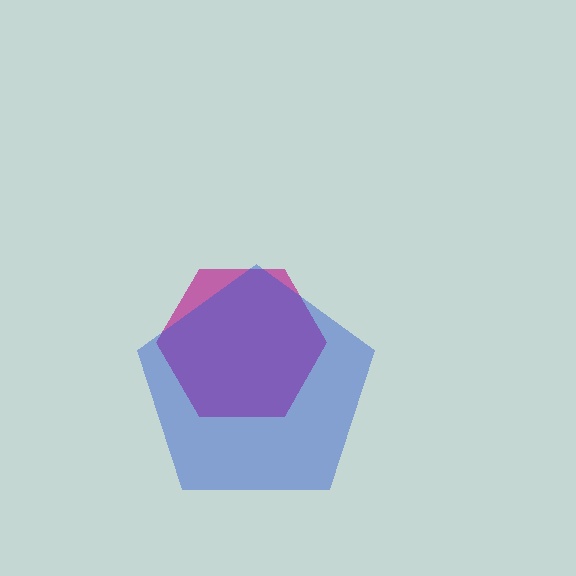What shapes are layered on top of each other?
The layered shapes are: a magenta hexagon, a blue pentagon.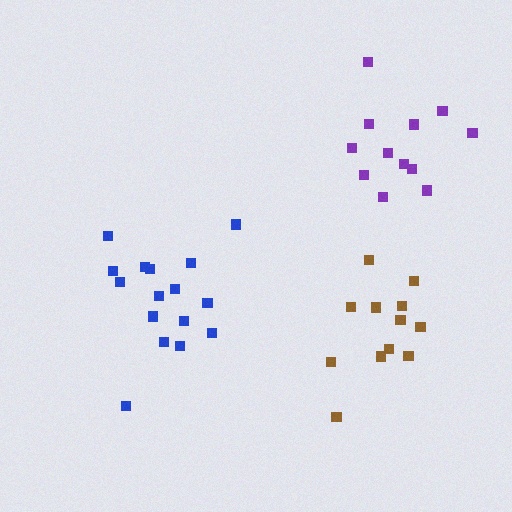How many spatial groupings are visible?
There are 3 spatial groupings.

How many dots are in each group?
Group 1: 12 dots, Group 2: 16 dots, Group 3: 12 dots (40 total).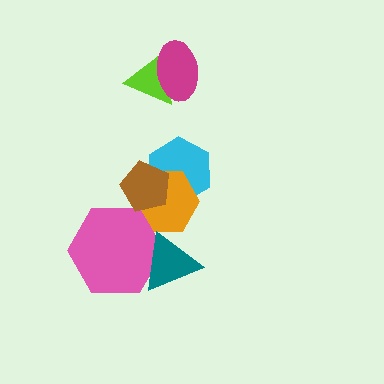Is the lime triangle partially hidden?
Yes, it is partially covered by another shape.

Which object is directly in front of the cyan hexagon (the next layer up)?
The orange hexagon is directly in front of the cyan hexagon.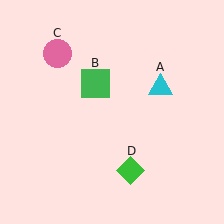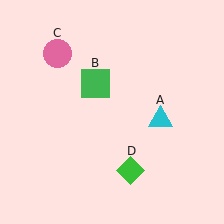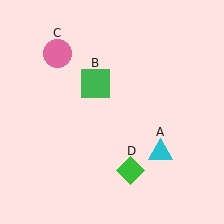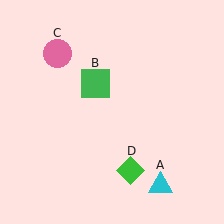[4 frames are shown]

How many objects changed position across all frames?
1 object changed position: cyan triangle (object A).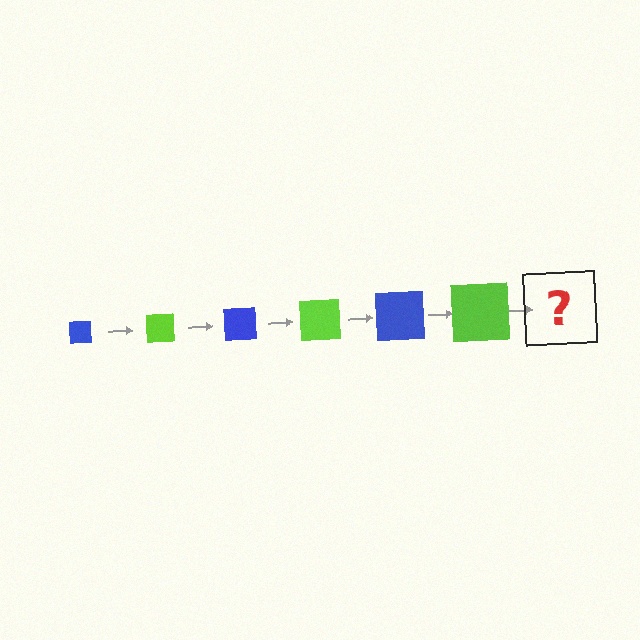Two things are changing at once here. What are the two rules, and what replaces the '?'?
The two rules are that the square grows larger each step and the color cycles through blue and lime. The '?' should be a blue square, larger than the previous one.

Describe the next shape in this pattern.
It should be a blue square, larger than the previous one.